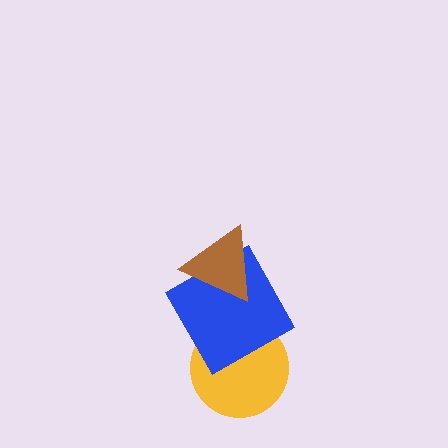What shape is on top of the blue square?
The brown triangle is on top of the blue square.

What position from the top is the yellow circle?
The yellow circle is 3rd from the top.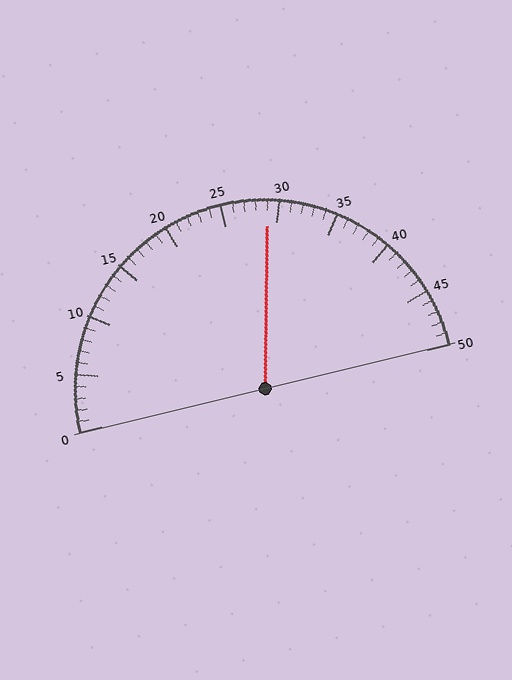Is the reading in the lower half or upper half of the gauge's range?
The reading is in the upper half of the range (0 to 50).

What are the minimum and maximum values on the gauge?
The gauge ranges from 0 to 50.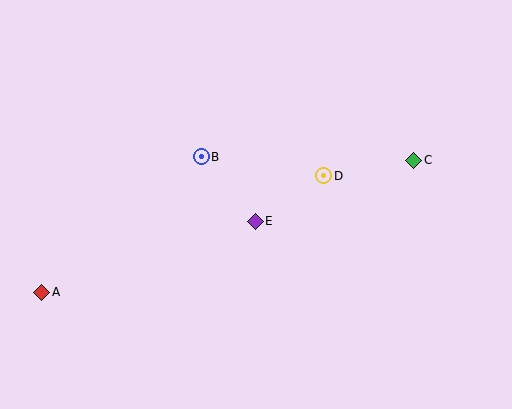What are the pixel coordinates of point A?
Point A is at (42, 292).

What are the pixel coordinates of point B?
Point B is at (201, 157).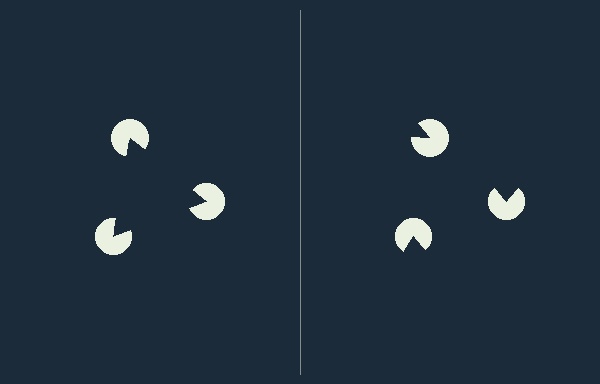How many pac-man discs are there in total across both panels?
6 — 3 on each side.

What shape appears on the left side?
An illusory triangle.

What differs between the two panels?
The pac-man discs are positioned identically on both sides; only the wedge orientations differ. On the left they align to a triangle; on the right they are misaligned.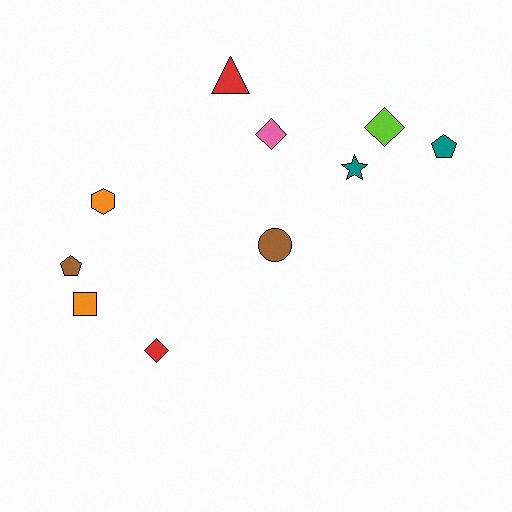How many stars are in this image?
There is 1 star.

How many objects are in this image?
There are 10 objects.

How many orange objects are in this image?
There are 2 orange objects.